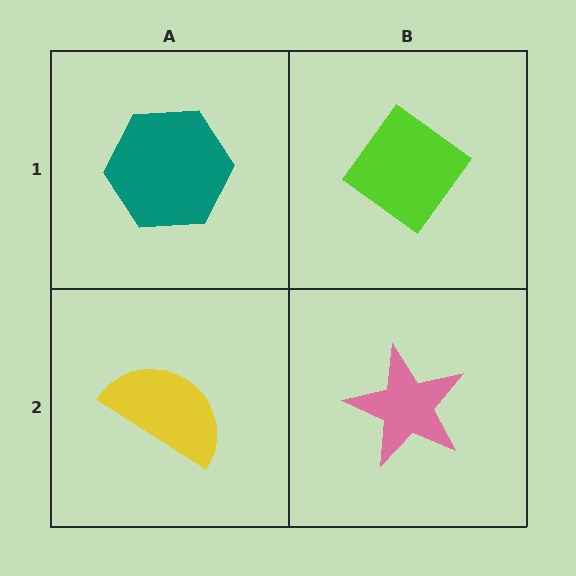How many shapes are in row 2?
2 shapes.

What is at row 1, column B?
A lime diamond.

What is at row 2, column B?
A pink star.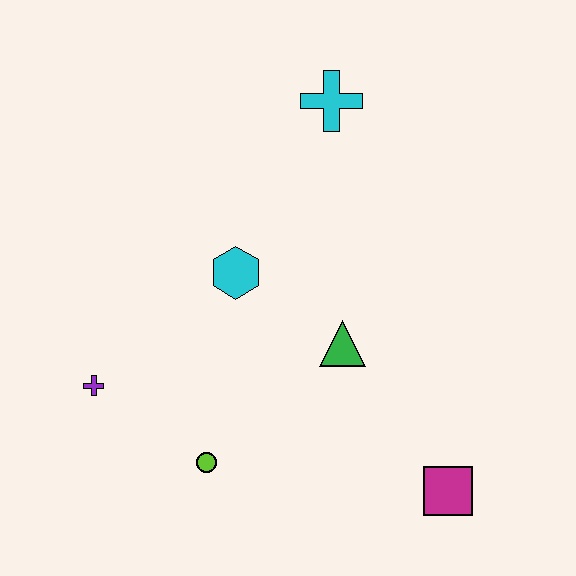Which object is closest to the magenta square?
The green triangle is closest to the magenta square.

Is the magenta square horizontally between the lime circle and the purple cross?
No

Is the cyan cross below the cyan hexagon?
No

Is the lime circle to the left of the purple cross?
No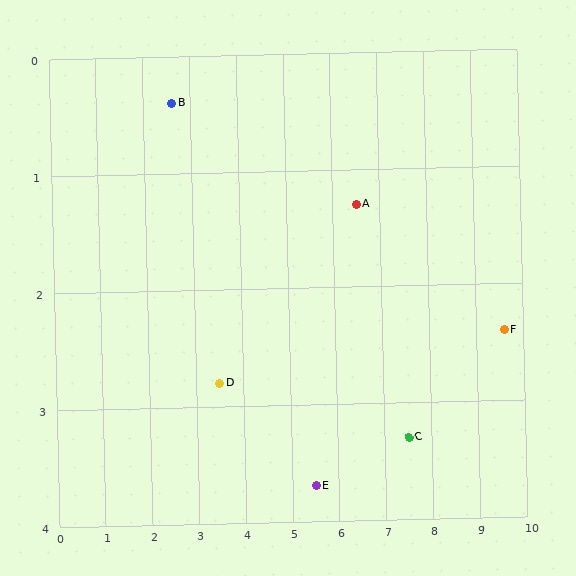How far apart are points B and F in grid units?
Points B and F are about 7.3 grid units apart.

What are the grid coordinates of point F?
Point F is at approximately (9.6, 2.4).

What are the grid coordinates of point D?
Point D is at approximately (3.5, 2.8).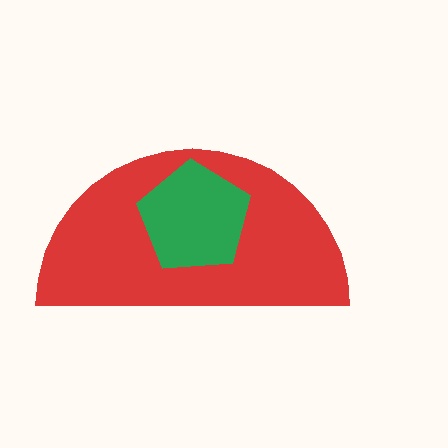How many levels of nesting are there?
2.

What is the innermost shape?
The green pentagon.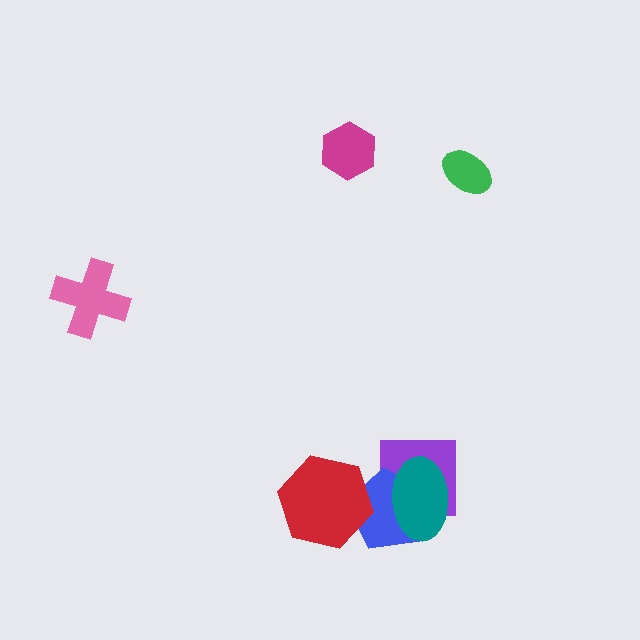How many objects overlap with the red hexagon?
1 object overlaps with the red hexagon.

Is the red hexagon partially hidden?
No, no other shape covers it.